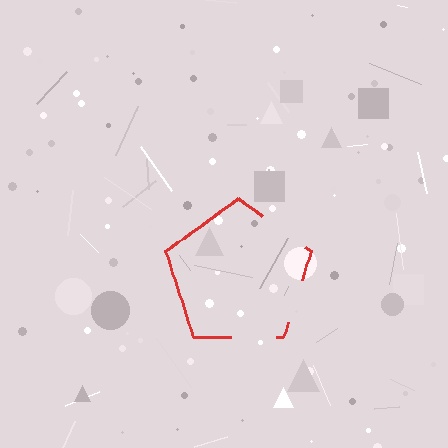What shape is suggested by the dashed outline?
The dashed outline suggests a pentagon.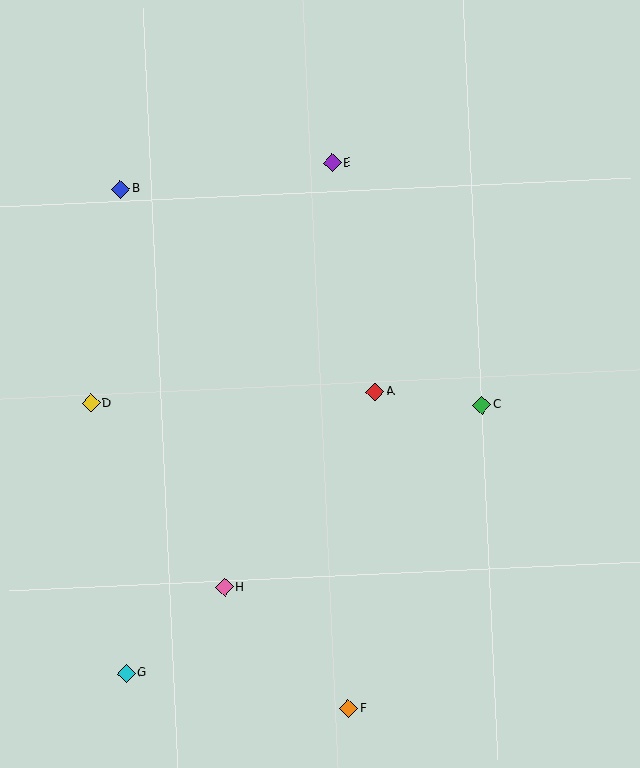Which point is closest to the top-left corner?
Point B is closest to the top-left corner.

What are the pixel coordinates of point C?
Point C is at (482, 405).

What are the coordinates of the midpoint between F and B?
The midpoint between F and B is at (235, 449).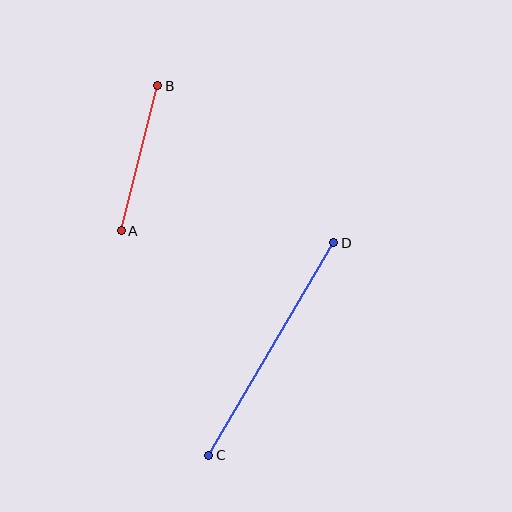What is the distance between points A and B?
The distance is approximately 150 pixels.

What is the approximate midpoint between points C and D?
The midpoint is at approximately (271, 349) pixels.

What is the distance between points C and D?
The distance is approximately 247 pixels.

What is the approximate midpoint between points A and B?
The midpoint is at approximately (140, 158) pixels.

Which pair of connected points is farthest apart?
Points C and D are farthest apart.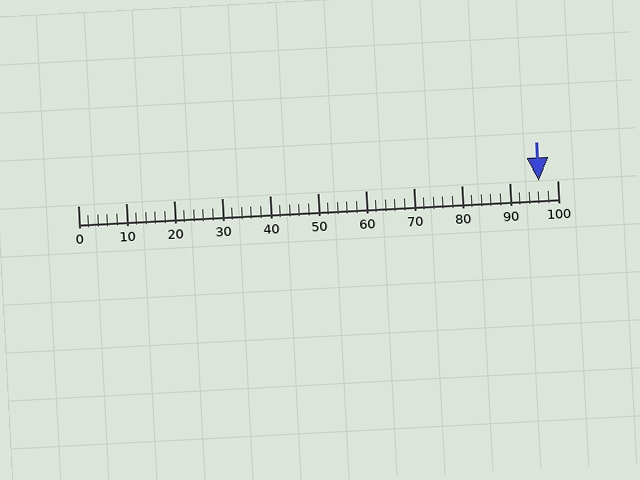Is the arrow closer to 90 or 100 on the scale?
The arrow is closer to 100.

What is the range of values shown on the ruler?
The ruler shows values from 0 to 100.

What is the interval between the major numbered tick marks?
The major tick marks are spaced 10 units apart.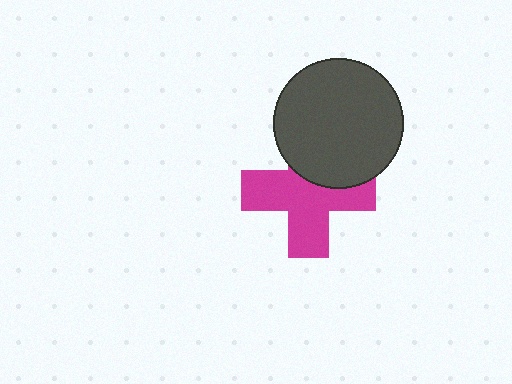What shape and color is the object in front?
The object in front is a dark gray circle.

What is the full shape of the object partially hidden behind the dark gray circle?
The partially hidden object is a magenta cross.